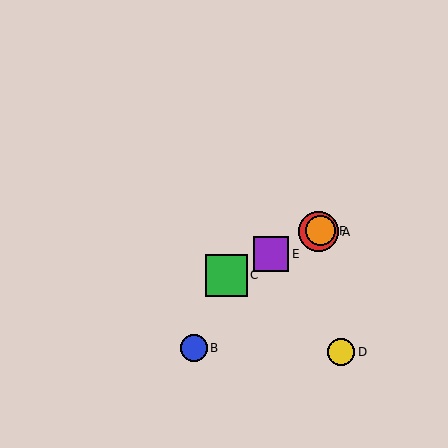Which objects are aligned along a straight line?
Objects A, C, E, F are aligned along a straight line.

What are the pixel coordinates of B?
Object B is at (194, 348).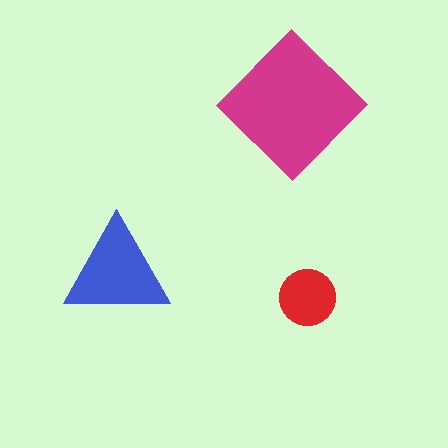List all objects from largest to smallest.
The magenta diamond, the blue triangle, the red circle.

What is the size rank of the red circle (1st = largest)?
3rd.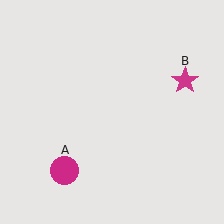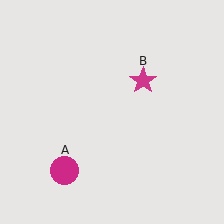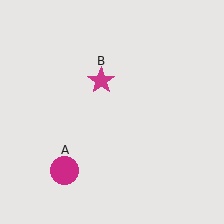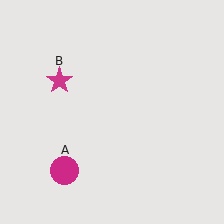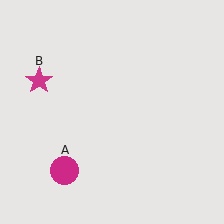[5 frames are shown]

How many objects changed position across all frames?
1 object changed position: magenta star (object B).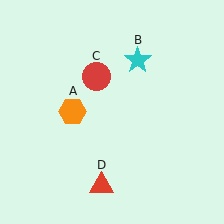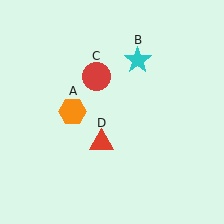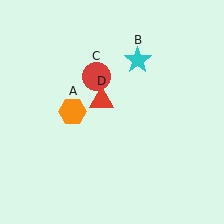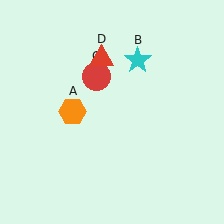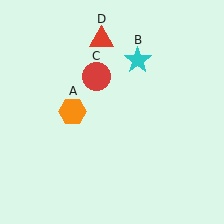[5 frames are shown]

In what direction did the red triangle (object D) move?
The red triangle (object D) moved up.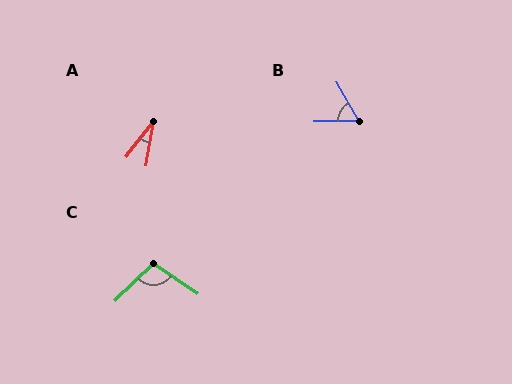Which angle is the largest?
C, at approximately 101 degrees.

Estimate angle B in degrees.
Approximately 62 degrees.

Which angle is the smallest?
A, at approximately 28 degrees.